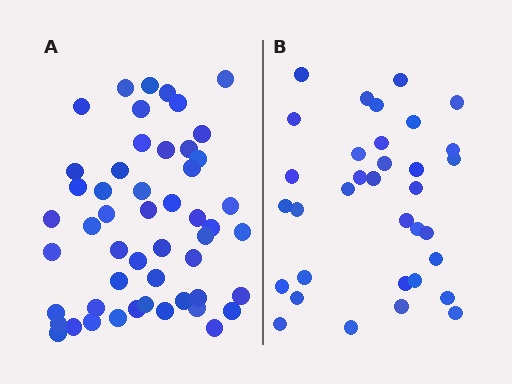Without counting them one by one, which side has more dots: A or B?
Region A (the left region) has more dots.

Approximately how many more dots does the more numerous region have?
Region A has approximately 15 more dots than region B.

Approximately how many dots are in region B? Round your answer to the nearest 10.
About 30 dots. (The exact count is 34, which rounds to 30.)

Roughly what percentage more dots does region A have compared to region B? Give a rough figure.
About 50% more.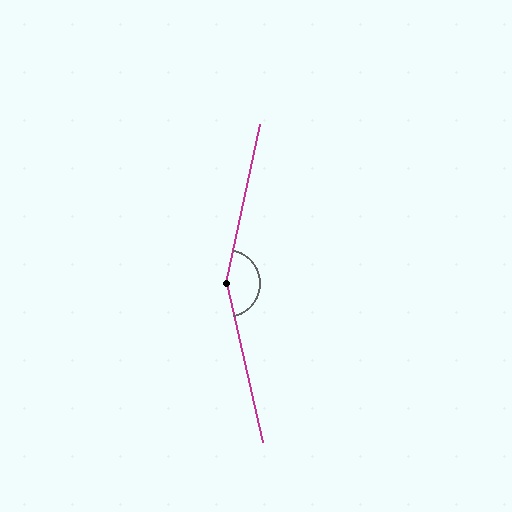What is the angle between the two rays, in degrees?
Approximately 155 degrees.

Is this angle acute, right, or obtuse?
It is obtuse.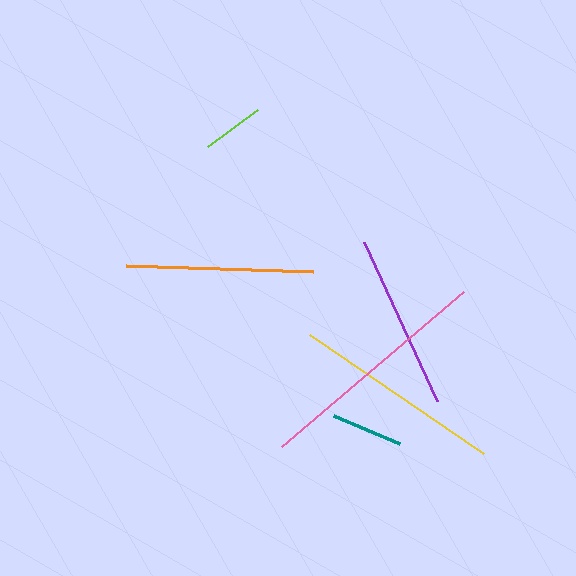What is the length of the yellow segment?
The yellow segment is approximately 211 pixels long.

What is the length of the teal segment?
The teal segment is approximately 72 pixels long.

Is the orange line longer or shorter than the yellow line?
The yellow line is longer than the orange line.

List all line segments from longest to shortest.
From longest to shortest: pink, yellow, orange, purple, teal, lime.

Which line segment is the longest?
The pink line is the longest at approximately 238 pixels.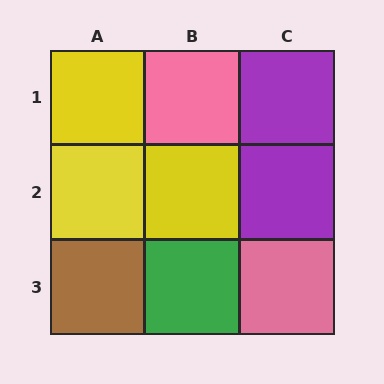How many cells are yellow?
3 cells are yellow.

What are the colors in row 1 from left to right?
Yellow, pink, purple.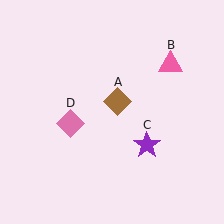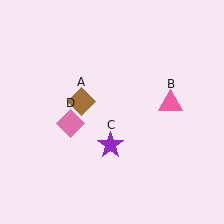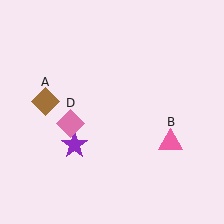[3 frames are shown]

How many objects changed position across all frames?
3 objects changed position: brown diamond (object A), pink triangle (object B), purple star (object C).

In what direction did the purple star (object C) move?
The purple star (object C) moved left.